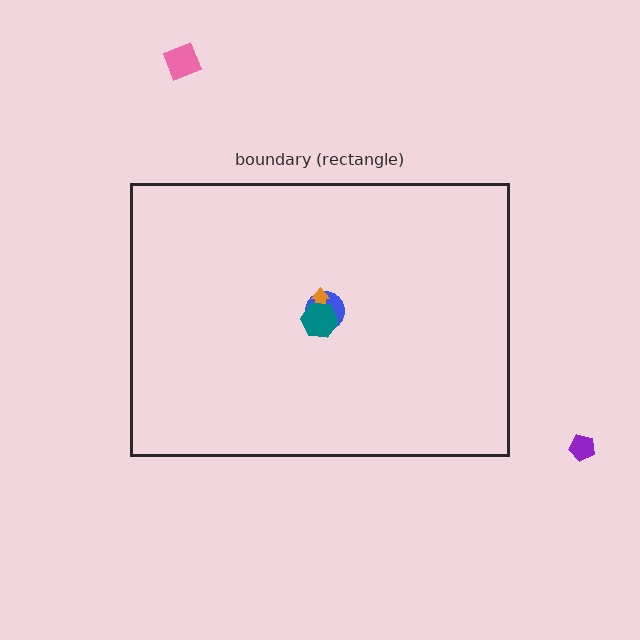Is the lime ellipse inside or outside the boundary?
Inside.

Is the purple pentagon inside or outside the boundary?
Outside.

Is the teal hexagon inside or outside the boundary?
Inside.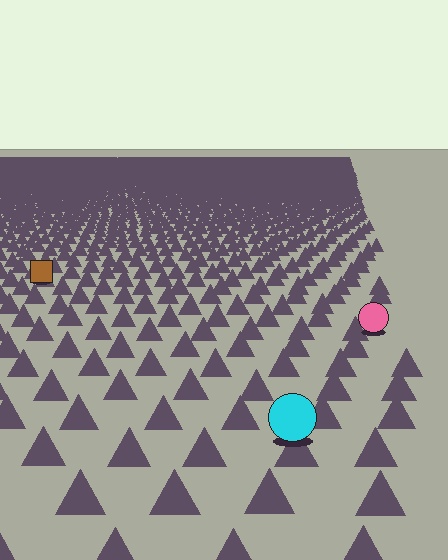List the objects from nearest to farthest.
From nearest to farthest: the cyan circle, the pink circle, the brown square.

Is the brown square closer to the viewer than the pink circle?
No. The pink circle is closer — you can tell from the texture gradient: the ground texture is coarser near it.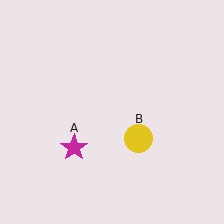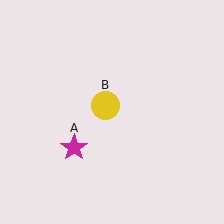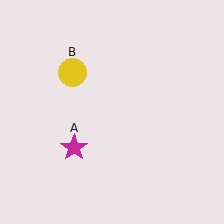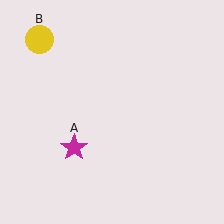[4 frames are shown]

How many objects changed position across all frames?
1 object changed position: yellow circle (object B).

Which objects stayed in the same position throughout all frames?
Magenta star (object A) remained stationary.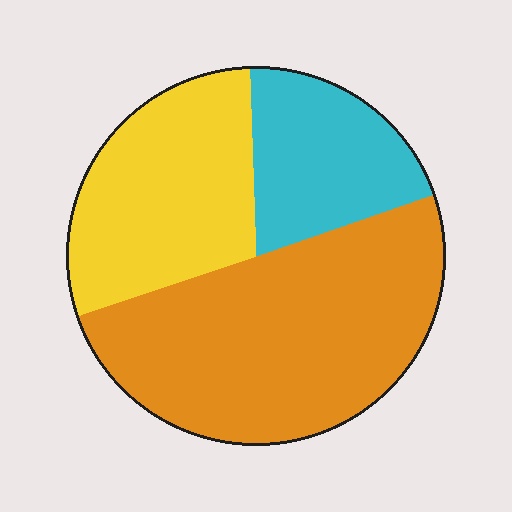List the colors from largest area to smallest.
From largest to smallest: orange, yellow, cyan.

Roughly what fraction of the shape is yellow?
Yellow takes up about one third (1/3) of the shape.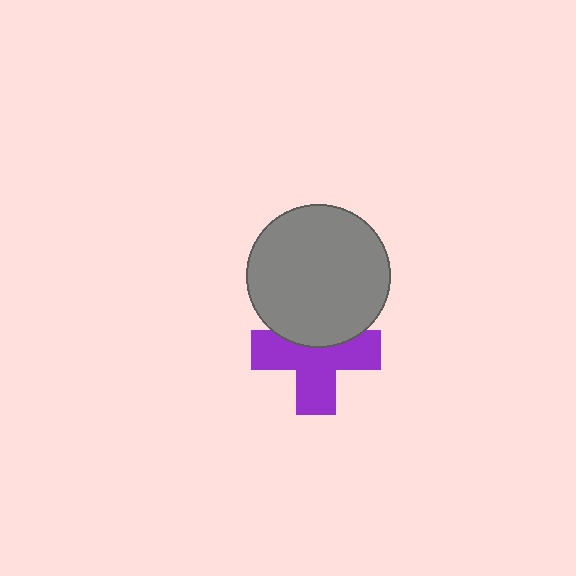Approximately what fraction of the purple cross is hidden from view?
Roughly 34% of the purple cross is hidden behind the gray circle.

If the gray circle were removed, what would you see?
You would see the complete purple cross.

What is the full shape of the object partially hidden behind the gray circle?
The partially hidden object is a purple cross.